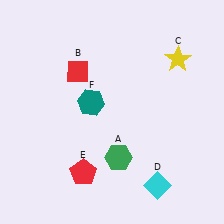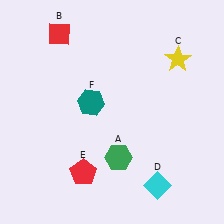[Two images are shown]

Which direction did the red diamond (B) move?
The red diamond (B) moved up.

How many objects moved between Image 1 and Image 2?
1 object moved between the two images.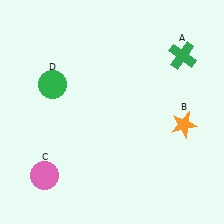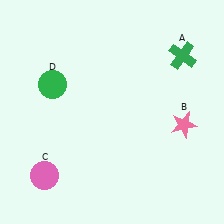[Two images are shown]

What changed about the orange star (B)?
In Image 1, B is orange. In Image 2, it changed to pink.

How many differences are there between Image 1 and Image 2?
There is 1 difference between the two images.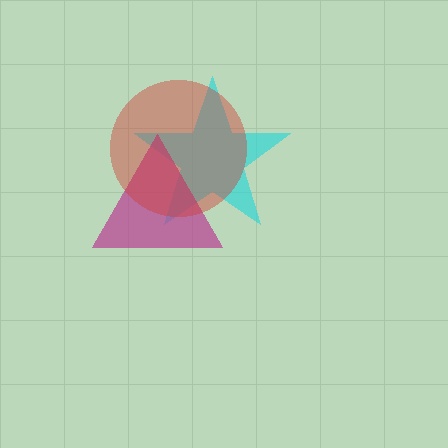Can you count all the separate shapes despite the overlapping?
Yes, there are 3 separate shapes.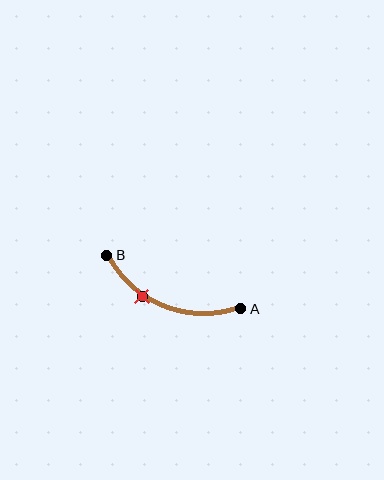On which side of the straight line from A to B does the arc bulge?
The arc bulges below the straight line connecting A and B.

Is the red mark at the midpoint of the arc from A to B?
No. The red mark lies on the arc but is closer to endpoint B. The arc midpoint would be at the point on the curve equidistant along the arc from both A and B.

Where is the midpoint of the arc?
The arc midpoint is the point on the curve farthest from the straight line joining A and B. It sits below that line.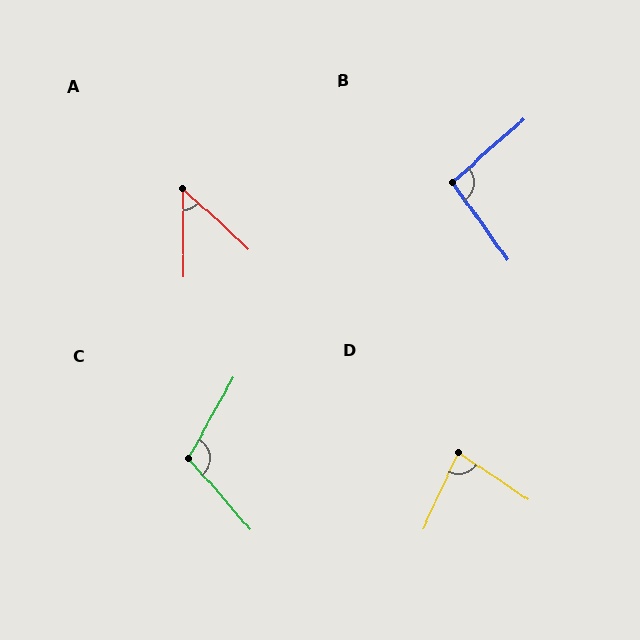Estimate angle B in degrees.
Approximately 96 degrees.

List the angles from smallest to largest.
A (47°), D (81°), B (96°), C (110°).